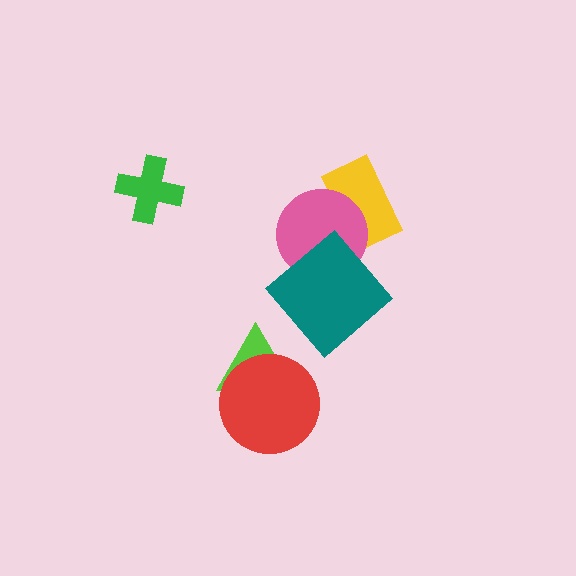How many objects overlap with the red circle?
1 object overlaps with the red circle.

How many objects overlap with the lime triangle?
1 object overlaps with the lime triangle.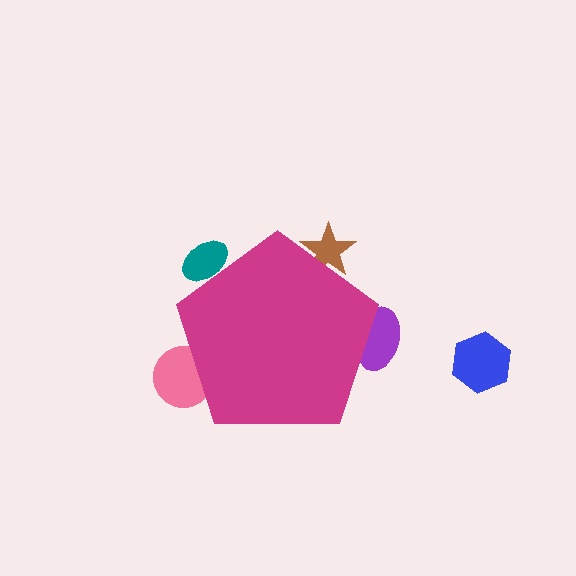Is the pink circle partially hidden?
Yes, the pink circle is partially hidden behind the magenta pentagon.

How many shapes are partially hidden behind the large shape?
4 shapes are partially hidden.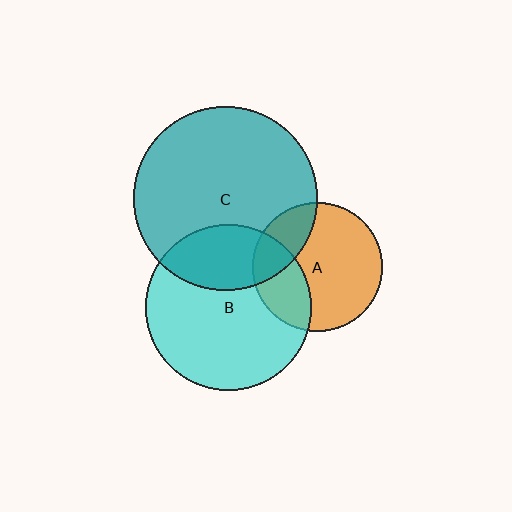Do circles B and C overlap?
Yes.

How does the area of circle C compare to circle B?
Approximately 1.2 times.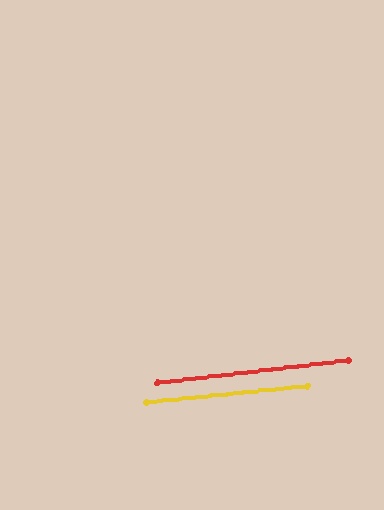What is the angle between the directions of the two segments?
Approximately 1 degree.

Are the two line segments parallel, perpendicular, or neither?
Parallel — their directions differ by only 0.7°.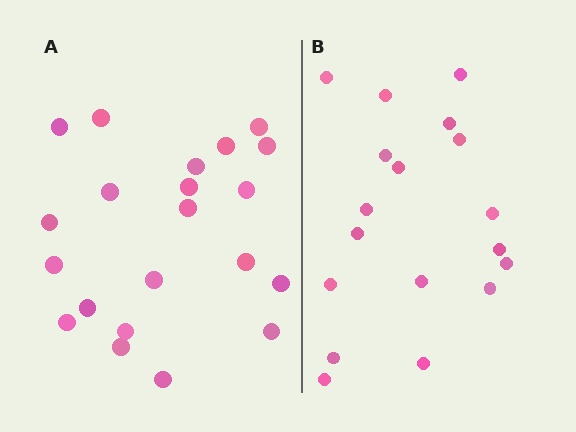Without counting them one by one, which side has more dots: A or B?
Region A (the left region) has more dots.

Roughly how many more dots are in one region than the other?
Region A has just a few more — roughly 2 or 3 more dots than region B.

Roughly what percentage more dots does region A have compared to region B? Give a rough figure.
About 15% more.